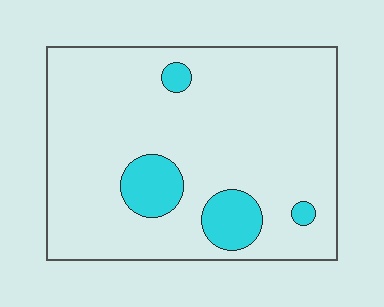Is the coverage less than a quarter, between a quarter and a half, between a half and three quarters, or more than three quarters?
Less than a quarter.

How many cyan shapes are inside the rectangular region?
4.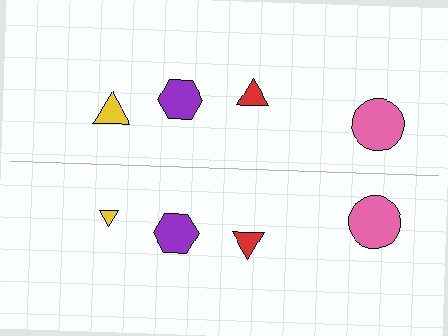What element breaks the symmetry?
The yellow triangle on the bottom side has a different size than its mirror counterpart.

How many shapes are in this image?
There are 8 shapes in this image.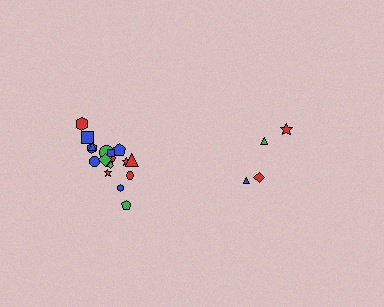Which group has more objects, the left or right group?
The left group.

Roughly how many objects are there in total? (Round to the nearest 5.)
Roughly 20 objects in total.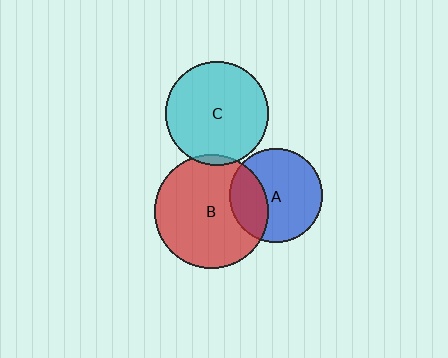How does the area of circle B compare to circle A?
Approximately 1.5 times.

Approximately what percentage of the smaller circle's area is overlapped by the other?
Approximately 30%.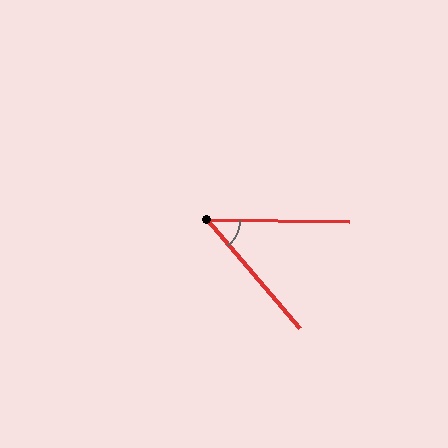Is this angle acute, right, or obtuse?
It is acute.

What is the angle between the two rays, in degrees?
Approximately 49 degrees.